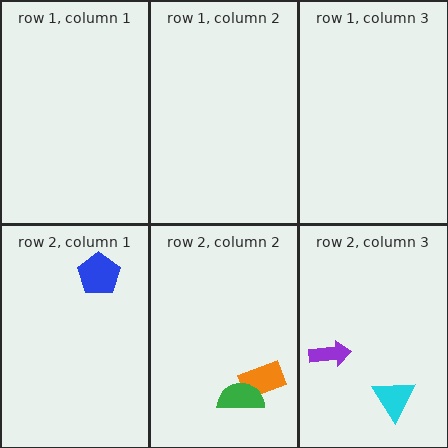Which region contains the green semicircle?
The row 2, column 2 region.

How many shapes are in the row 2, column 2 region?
2.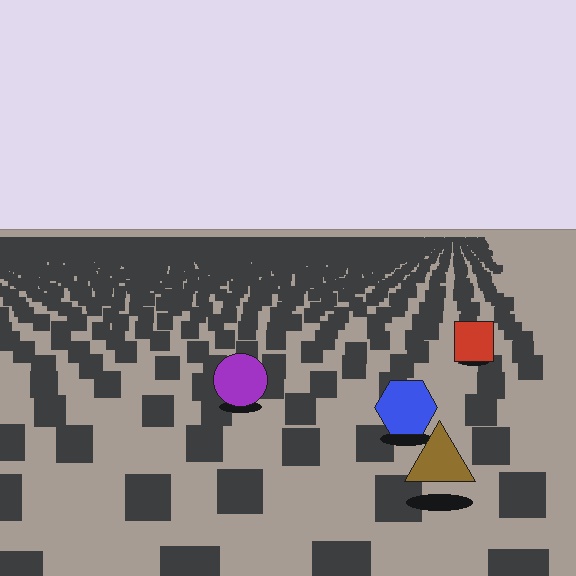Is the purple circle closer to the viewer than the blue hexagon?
No. The blue hexagon is closer — you can tell from the texture gradient: the ground texture is coarser near it.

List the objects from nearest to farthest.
From nearest to farthest: the brown triangle, the blue hexagon, the purple circle, the red square.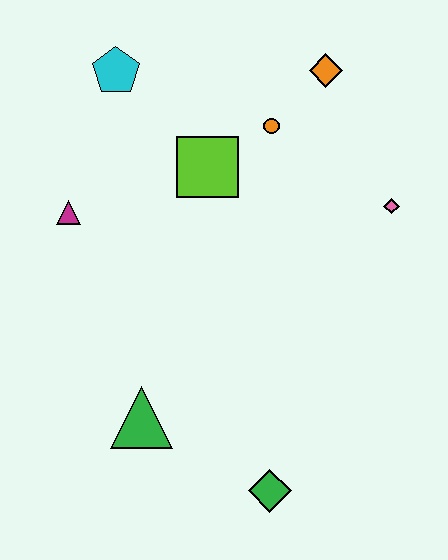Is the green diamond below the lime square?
Yes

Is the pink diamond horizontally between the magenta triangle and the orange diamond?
No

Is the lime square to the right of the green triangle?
Yes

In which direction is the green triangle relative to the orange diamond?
The green triangle is below the orange diamond.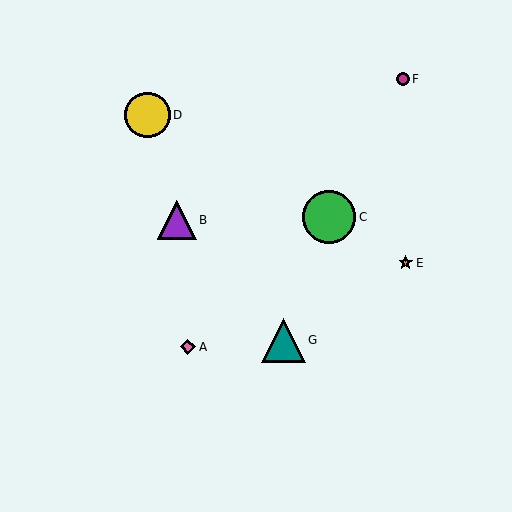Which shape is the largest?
The green circle (labeled C) is the largest.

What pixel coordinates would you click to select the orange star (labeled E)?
Click at (406, 263) to select the orange star E.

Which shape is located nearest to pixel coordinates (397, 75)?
The magenta circle (labeled F) at (403, 79) is nearest to that location.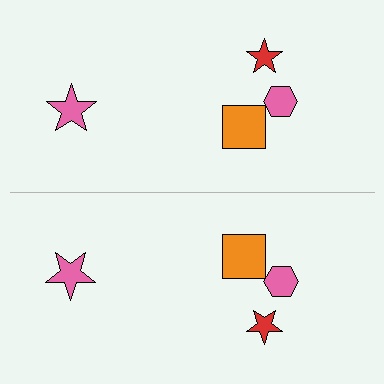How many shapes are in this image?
There are 8 shapes in this image.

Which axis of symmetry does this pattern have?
The pattern has a horizontal axis of symmetry running through the center of the image.